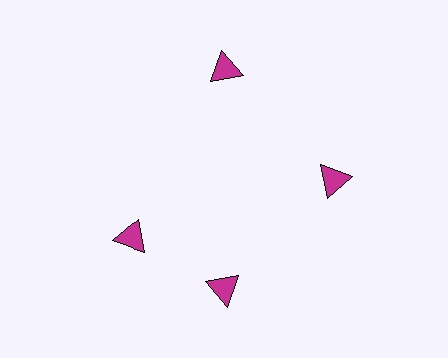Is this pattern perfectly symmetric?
No. The 4 magenta triangles are arranged in a ring, but one element near the 9 o'clock position is rotated out of alignment along the ring, breaking the 4-fold rotational symmetry.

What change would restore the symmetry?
The symmetry would be restored by rotating it back into even spacing with its neighbors so that all 4 triangles sit at equal angles and equal distance from the center.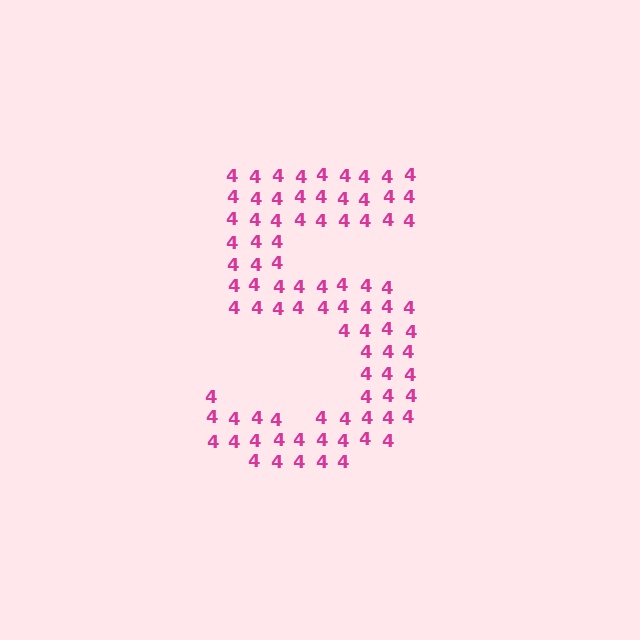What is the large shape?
The large shape is the digit 5.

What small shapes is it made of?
It is made of small digit 4's.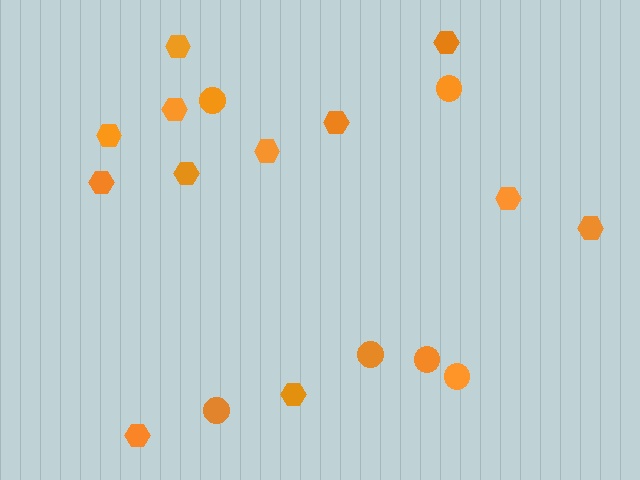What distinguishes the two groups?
There are 2 groups: one group of circles (6) and one group of hexagons (12).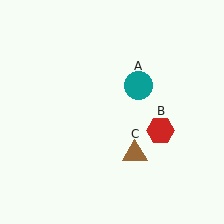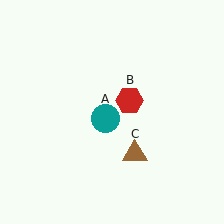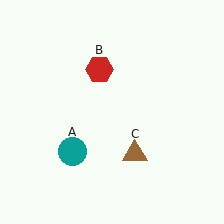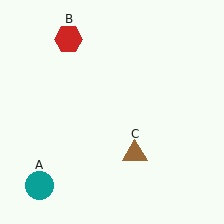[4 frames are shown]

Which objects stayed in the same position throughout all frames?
Brown triangle (object C) remained stationary.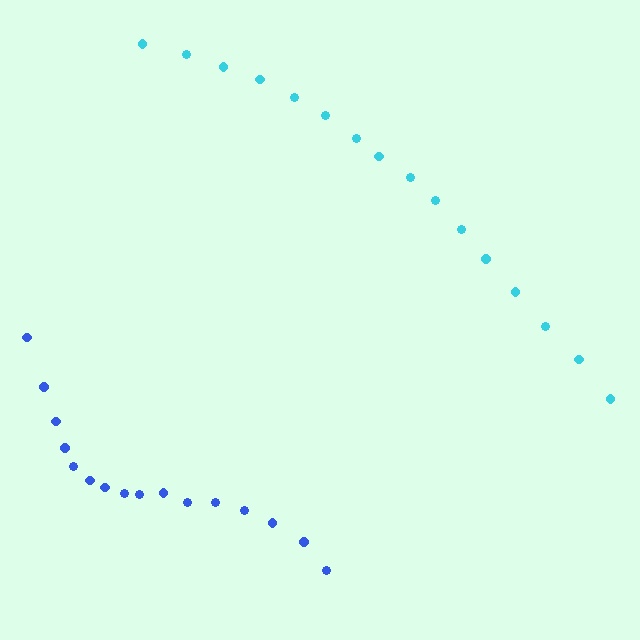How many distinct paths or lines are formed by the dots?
There are 2 distinct paths.